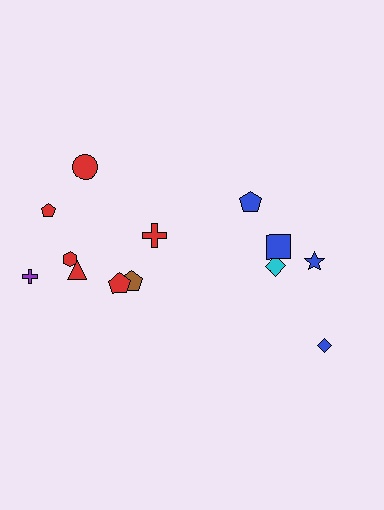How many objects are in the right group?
There are 5 objects.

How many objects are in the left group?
There are 8 objects.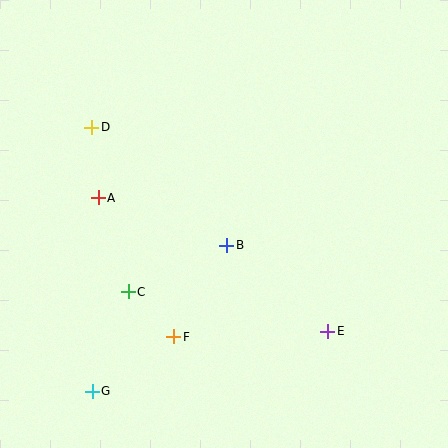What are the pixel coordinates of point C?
Point C is at (128, 292).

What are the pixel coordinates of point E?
Point E is at (328, 331).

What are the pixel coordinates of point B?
Point B is at (227, 245).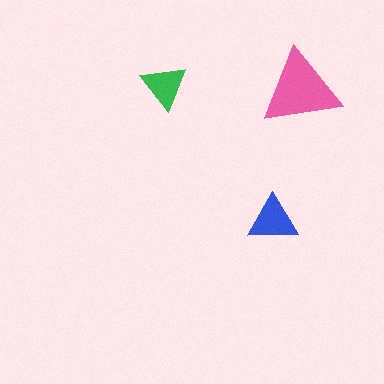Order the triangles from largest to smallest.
the pink one, the blue one, the green one.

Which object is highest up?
The green triangle is topmost.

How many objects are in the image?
There are 3 objects in the image.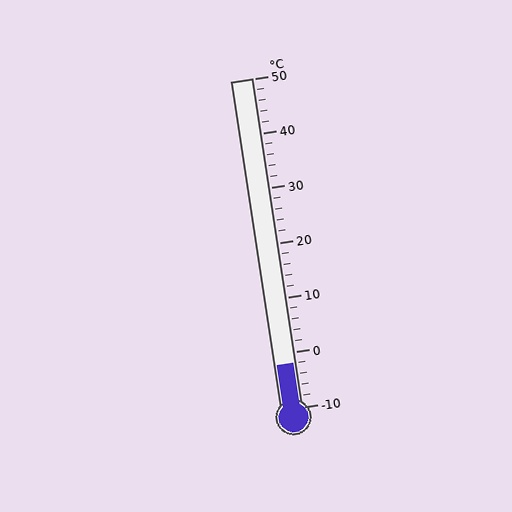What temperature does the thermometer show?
The thermometer shows approximately -2°C.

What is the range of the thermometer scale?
The thermometer scale ranges from -10°C to 50°C.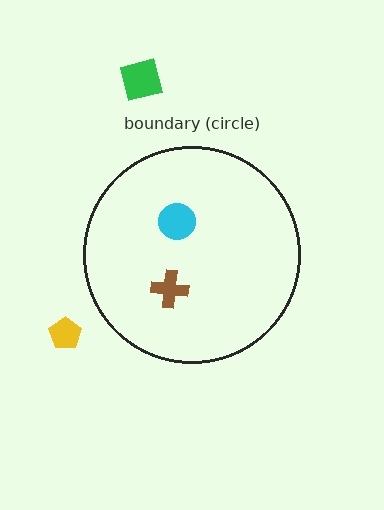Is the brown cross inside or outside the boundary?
Inside.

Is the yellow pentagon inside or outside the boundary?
Outside.